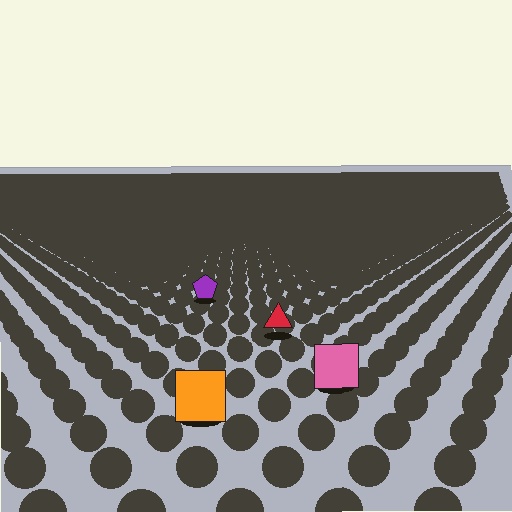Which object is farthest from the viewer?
The purple pentagon is farthest from the viewer. It appears smaller and the ground texture around it is denser.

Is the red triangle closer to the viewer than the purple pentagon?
Yes. The red triangle is closer — you can tell from the texture gradient: the ground texture is coarser near it.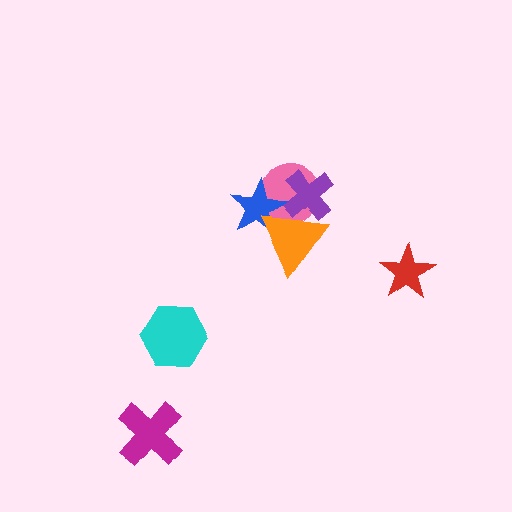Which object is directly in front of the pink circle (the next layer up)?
The purple cross is directly in front of the pink circle.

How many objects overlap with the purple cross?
2 objects overlap with the purple cross.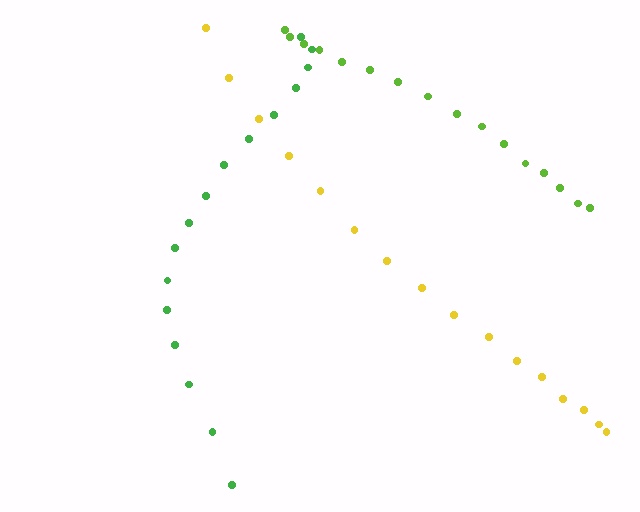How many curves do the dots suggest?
There are 3 distinct paths.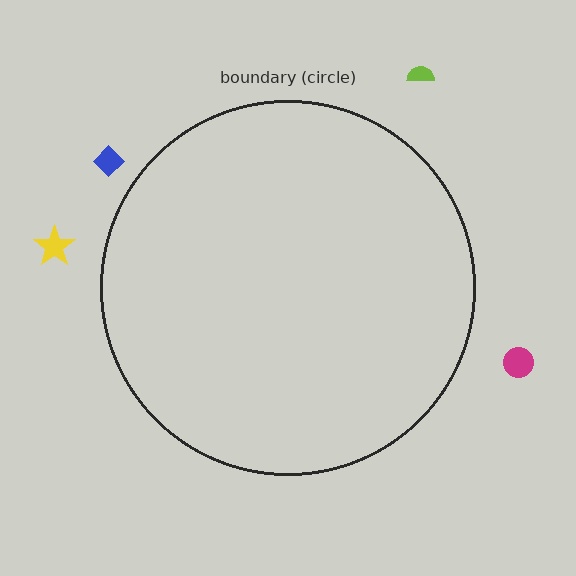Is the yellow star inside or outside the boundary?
Outside.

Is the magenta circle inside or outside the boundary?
Outside.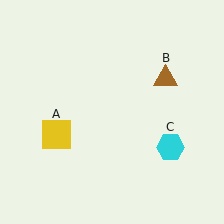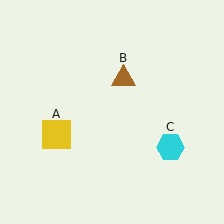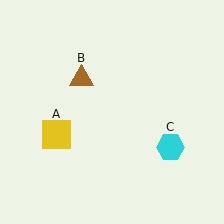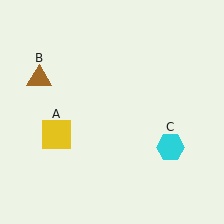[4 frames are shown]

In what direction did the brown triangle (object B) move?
The brown triangle (object B) moved left.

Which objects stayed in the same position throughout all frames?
Yellow square (object A) and cyan hexagon (object C) remained stationary.